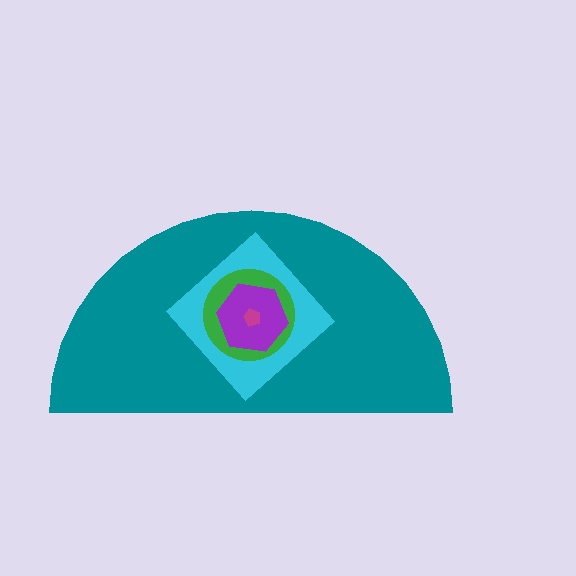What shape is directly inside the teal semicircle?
The cyan diamond.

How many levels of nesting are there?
5.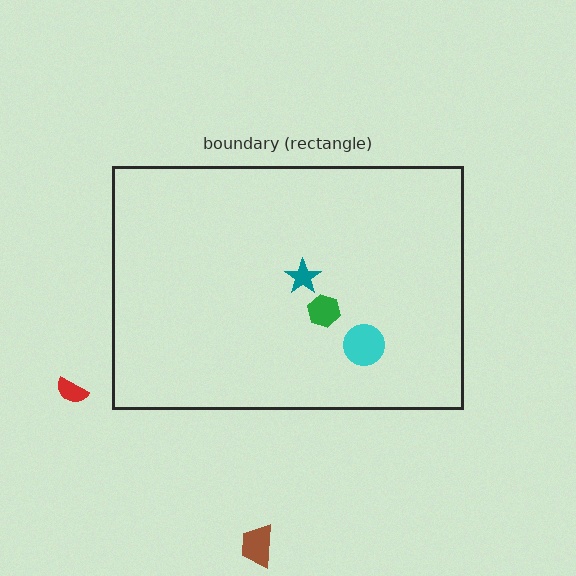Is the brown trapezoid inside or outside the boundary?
Outside.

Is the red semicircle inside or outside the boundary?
Outside.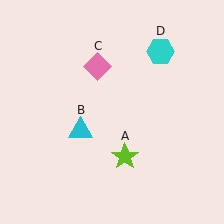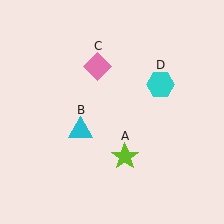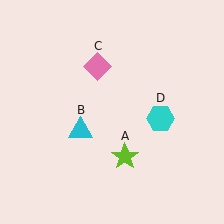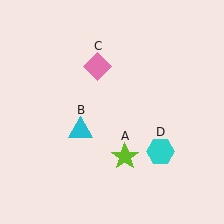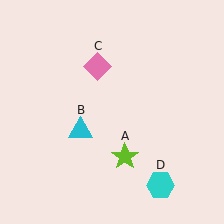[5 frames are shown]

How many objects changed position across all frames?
1 object changed position: cyan hexagon (object D).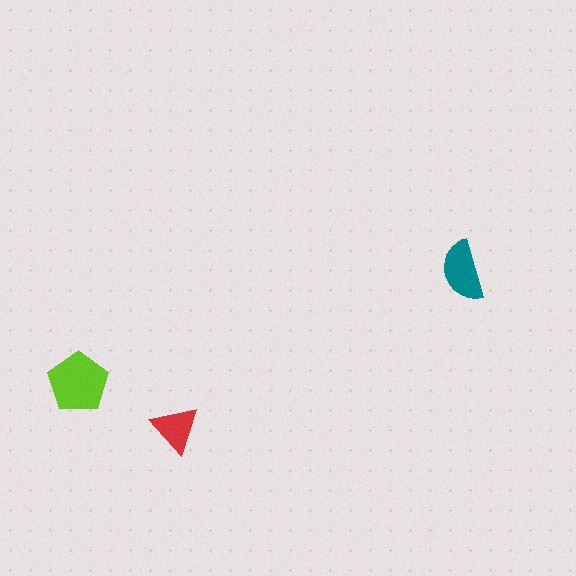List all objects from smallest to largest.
The red triangle, the teal semicircle, the lime pentagon.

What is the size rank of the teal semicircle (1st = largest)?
2nd.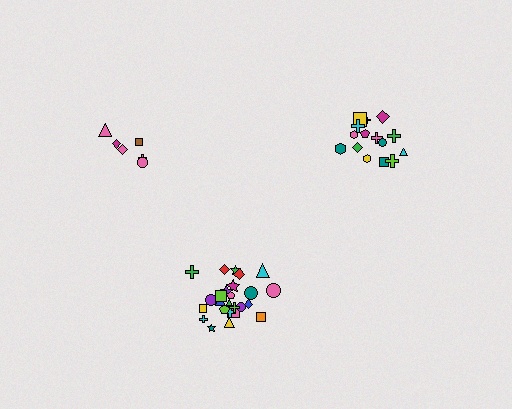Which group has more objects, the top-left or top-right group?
The top-right group.